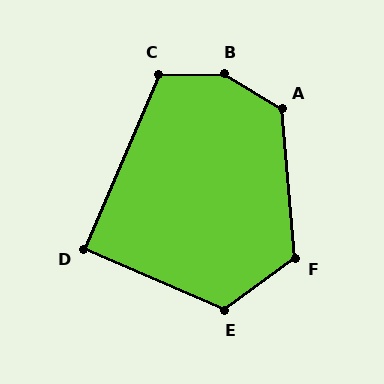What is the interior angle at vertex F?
Approximately 121 degrees (obtuse).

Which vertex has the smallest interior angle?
D, at approximately 90 degrees.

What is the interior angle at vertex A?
Approximately 126 degrees (obtuse).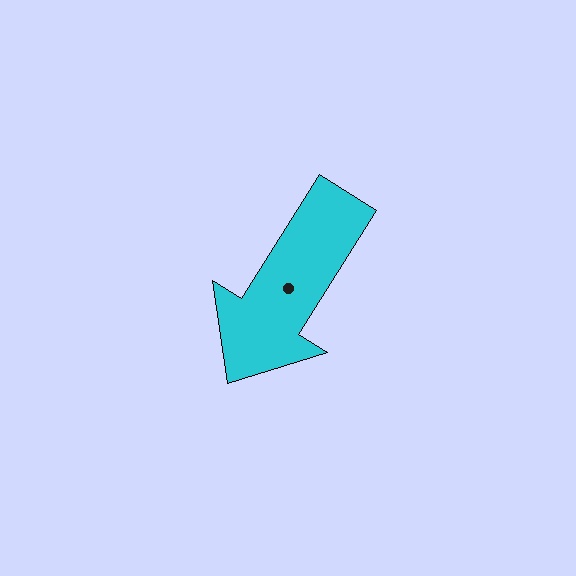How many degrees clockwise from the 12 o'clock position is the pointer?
Approximately 212 degrees.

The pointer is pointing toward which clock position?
Roughly 7 o'clock.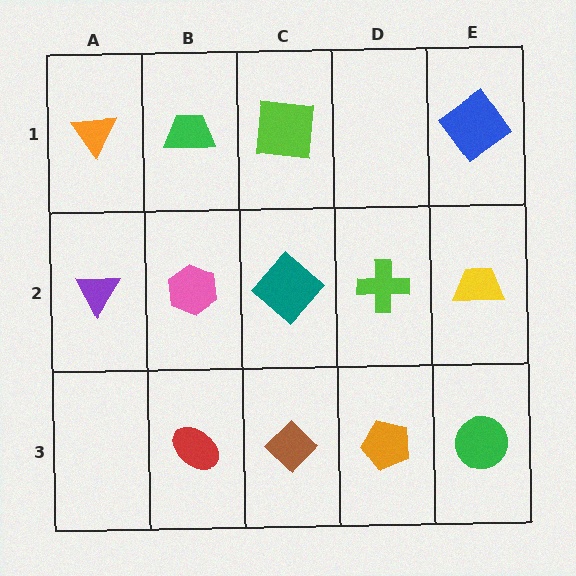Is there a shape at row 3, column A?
No, that cell is empty.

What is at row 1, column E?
A blue diamond.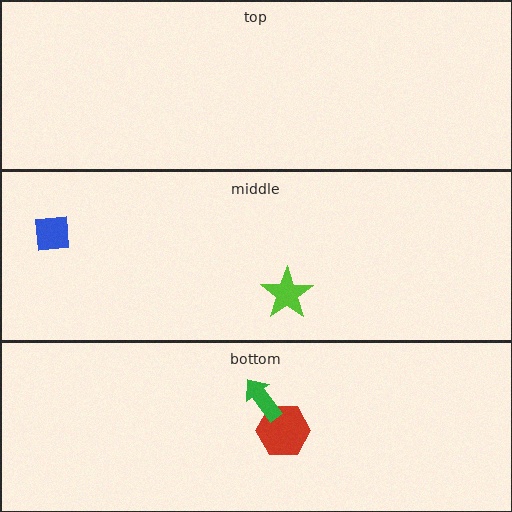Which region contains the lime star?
The middle region.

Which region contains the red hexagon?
The bottom region.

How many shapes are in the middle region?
2.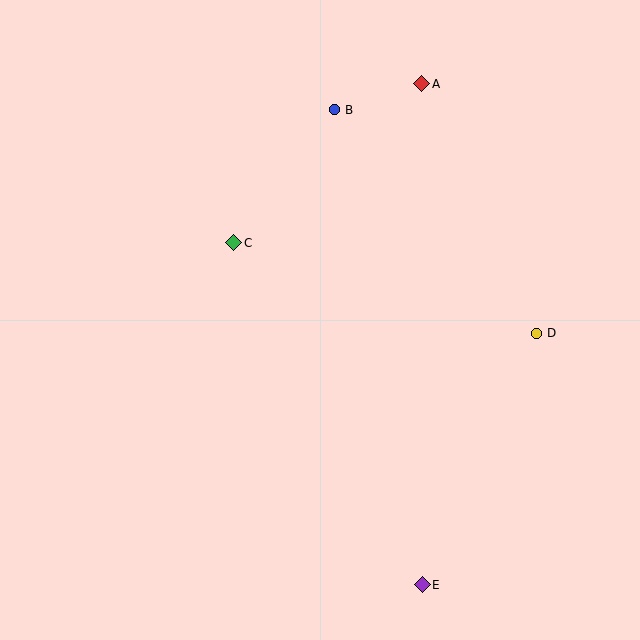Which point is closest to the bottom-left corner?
Point E is closest to the bottom-left corner.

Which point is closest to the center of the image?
Point C at (234, 243) is closest to the center.